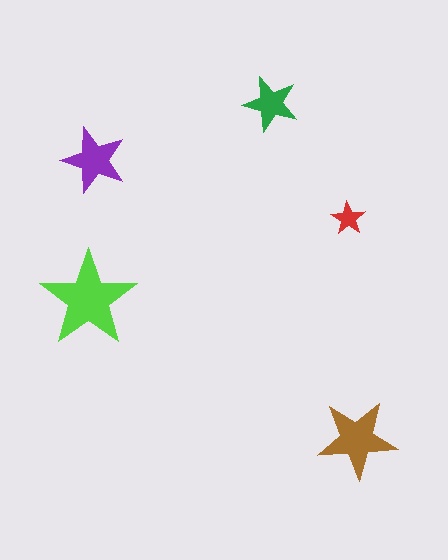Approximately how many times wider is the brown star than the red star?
About 2.5 times wider.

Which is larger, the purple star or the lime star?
The lime one.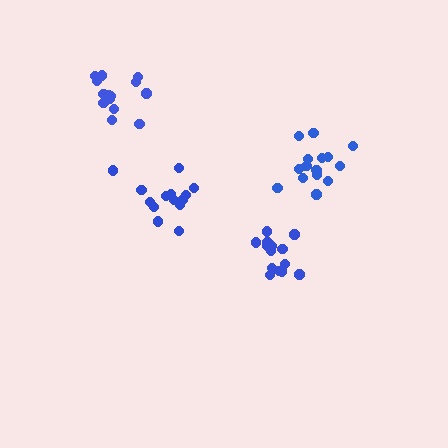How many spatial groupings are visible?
There are 4 spatial groupings.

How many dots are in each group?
Group 1: 15 dots, Group 2: 15 dots, Group 3: 14 dots, Group 4: 14 dots (58 total).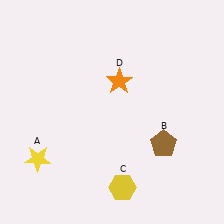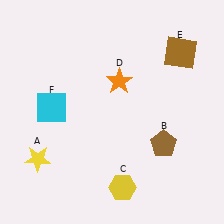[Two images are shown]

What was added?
A brown square (E), a cyan square (F) were added in Image 2.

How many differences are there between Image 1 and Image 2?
There are 2 differences between the two images.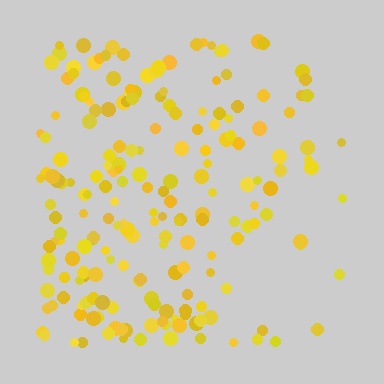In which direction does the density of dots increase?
From right to left, with the left side densest.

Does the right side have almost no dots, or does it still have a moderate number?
Still a moderate number, just noticeably fewer than the left.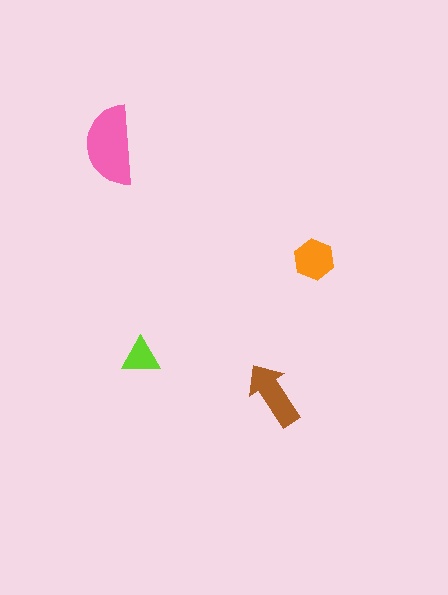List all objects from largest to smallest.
The pink semicircle, the brown arrow, the orange hexagon, the lime triangle.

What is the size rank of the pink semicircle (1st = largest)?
1st.